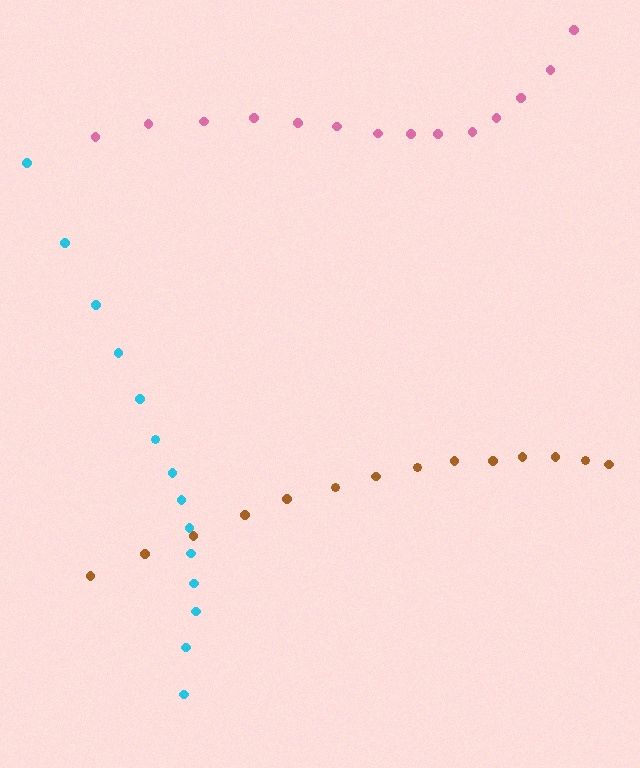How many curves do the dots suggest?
There are 3 distinct paths.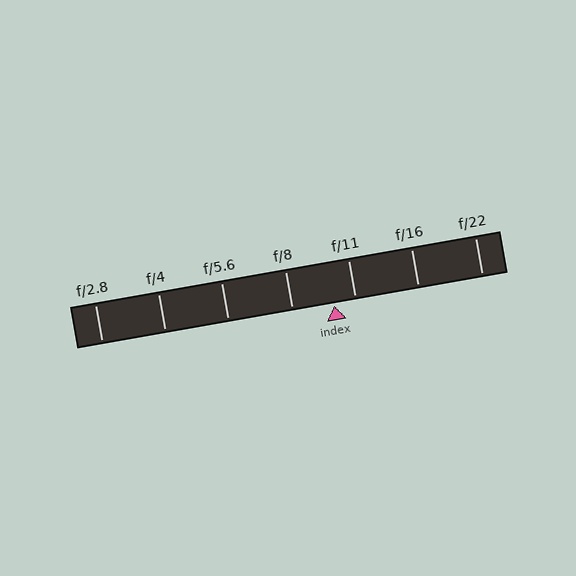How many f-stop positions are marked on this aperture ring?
There are 7 f-stop positions marked.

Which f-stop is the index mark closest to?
The index mark is closest to f/11.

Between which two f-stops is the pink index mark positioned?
The index mark is between f/8 and f/11.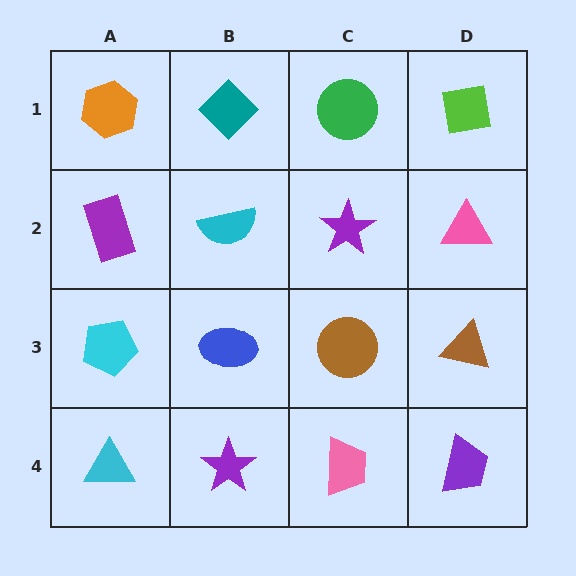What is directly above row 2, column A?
An orange hexagon.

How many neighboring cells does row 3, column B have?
4.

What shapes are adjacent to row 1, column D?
A pink triangle (row 2, column D), a green circle (row 1, column C).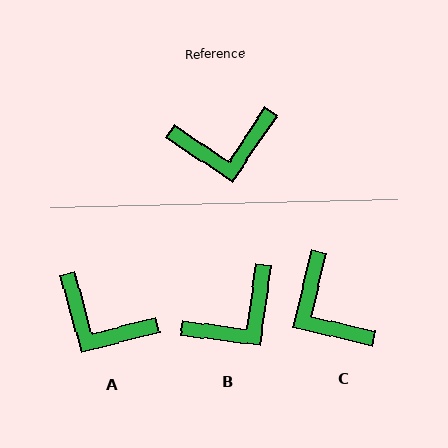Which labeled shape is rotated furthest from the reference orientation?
C, about 69 degrees away.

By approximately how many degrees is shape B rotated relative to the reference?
Approximately 26 degrees counter-clockwise.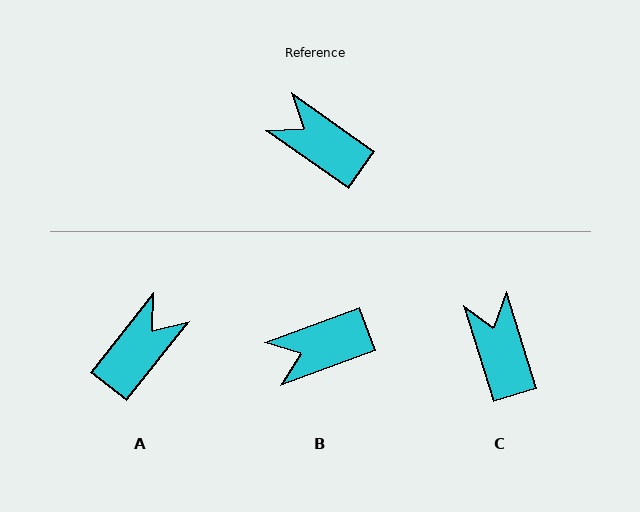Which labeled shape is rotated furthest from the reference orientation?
A, about 93 degrees away.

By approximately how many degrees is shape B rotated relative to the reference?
Approximately 55 degrees counter-clockwise.